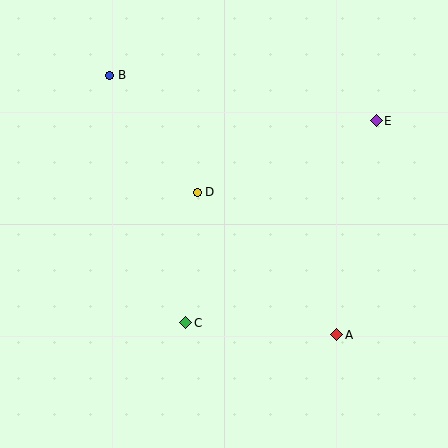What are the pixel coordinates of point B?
Point B is at (110, 75).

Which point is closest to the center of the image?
Point D at (197, 192) is closest to the center.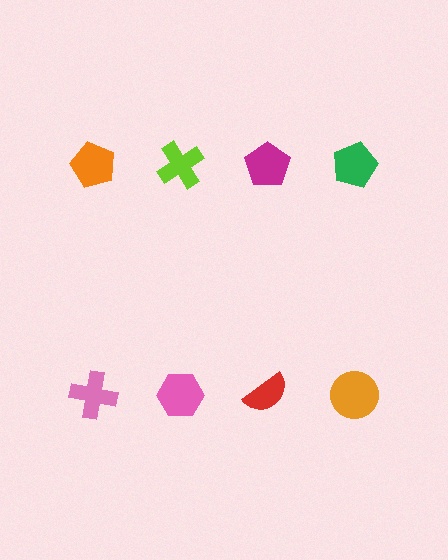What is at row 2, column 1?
A pink cross.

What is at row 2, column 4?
An orange circle.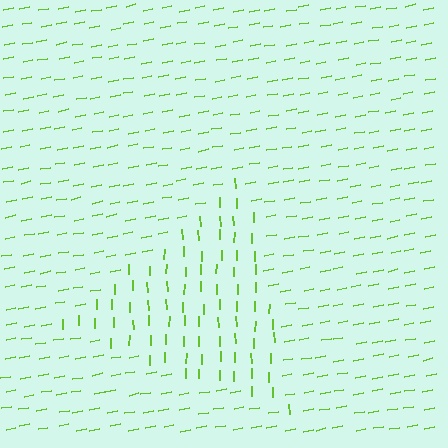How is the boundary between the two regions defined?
The boundary is defined purely by a change in line orientation (approximately 80 degrees difference). All lines are the same color and thickness.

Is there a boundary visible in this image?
Yes, there is a texture boundary formed by a change in line orientation.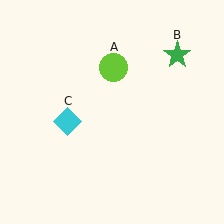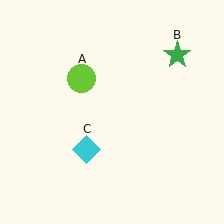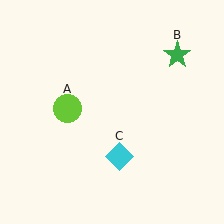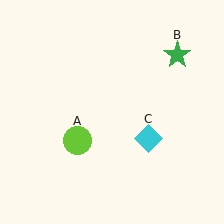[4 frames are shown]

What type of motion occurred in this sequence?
The lime circle (object A), cyan diamond (object C) rotated counterclockwise around the center of the scene.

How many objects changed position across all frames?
2 objects changed position: lime circle (object A), cyan diamond (object C).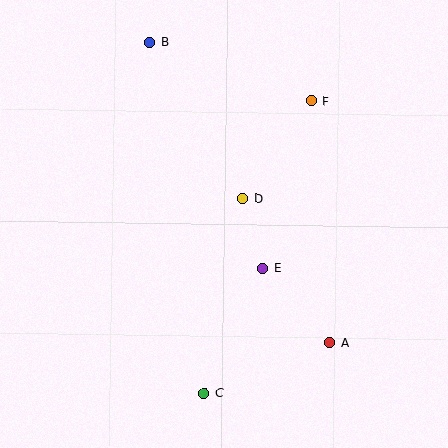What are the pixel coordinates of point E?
Point E is at (263, 268).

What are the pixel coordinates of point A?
Point A is at (330, 342).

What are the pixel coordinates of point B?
Point B is at (149, 42).